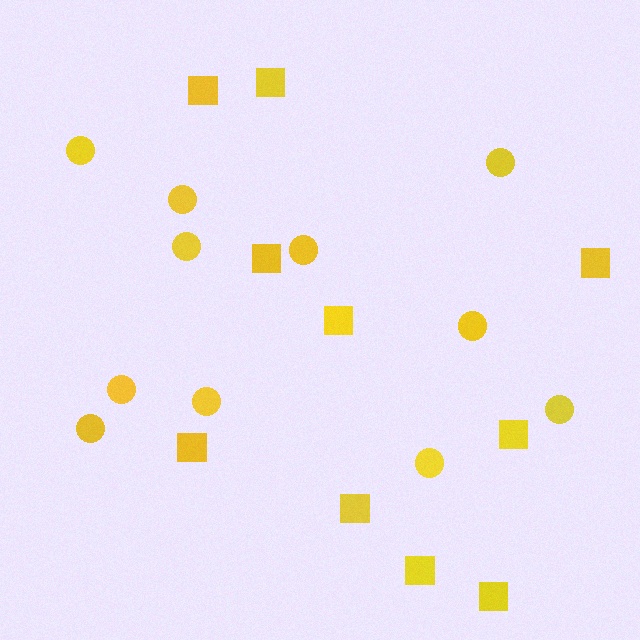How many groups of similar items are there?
There are 2 groups: one group of circles (11) and one group of squares (10).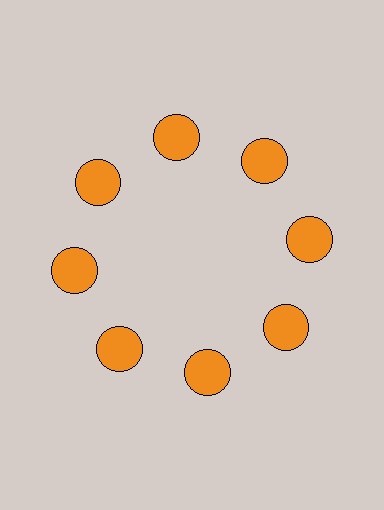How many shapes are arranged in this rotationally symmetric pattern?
There are 8 shapes, arranged in 8 groups of 1.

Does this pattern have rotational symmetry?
Yes, this pattern has 8-fold rotational symmetry. It looks the same after rotating 45 degrees around the center.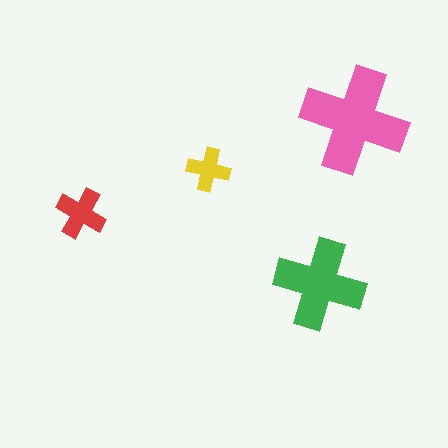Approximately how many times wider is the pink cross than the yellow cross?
About 2.5 times wider.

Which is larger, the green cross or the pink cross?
The pink one.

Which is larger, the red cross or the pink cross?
The pink one.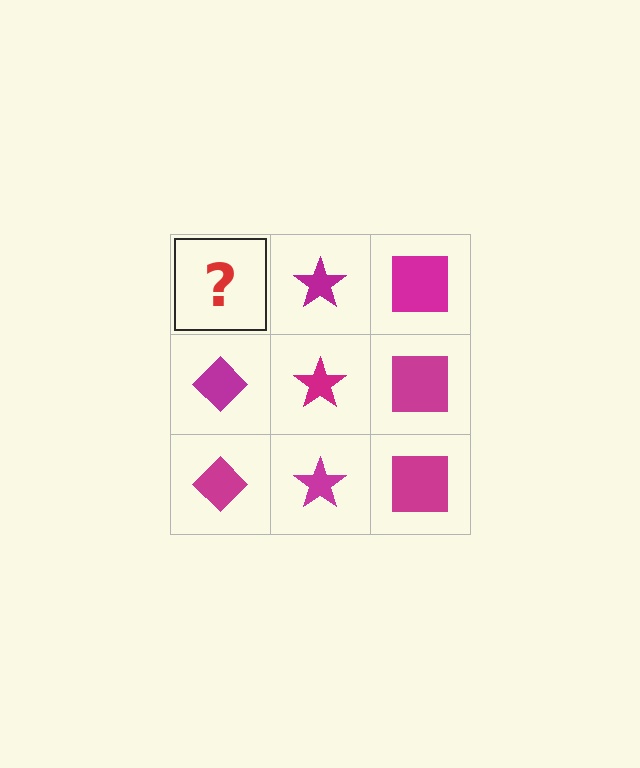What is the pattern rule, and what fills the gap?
The rule is that each column has a consistent shape. The gap should be filled with a magenta diamond.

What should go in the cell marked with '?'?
The missing cell should contain a magenta diamond.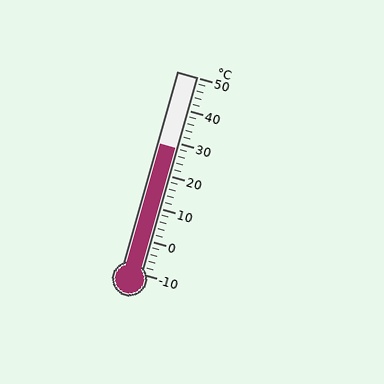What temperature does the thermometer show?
The thermometer shows approximately 28°C.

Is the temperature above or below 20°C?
The temperature is above 20°C.